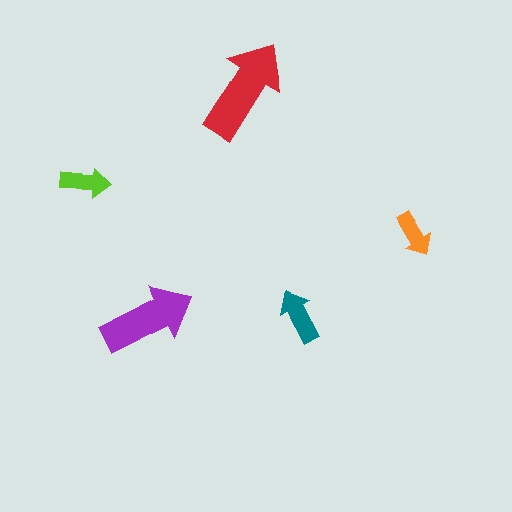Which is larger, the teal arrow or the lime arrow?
The teal one.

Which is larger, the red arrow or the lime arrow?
The red one.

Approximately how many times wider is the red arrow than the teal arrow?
About 2 times wider.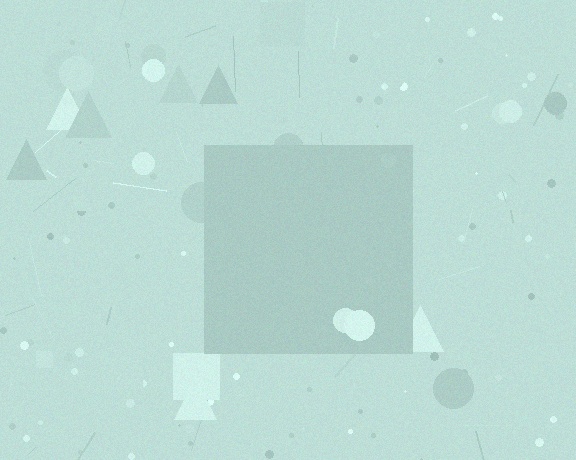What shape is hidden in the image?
A square is hidden in the image.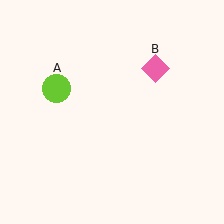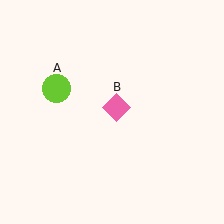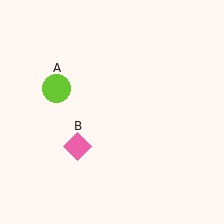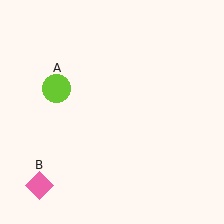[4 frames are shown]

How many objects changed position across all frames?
1 object changed position: pink diamond (object B).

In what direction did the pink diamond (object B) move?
The pink diamond (object B) moved down and to the left.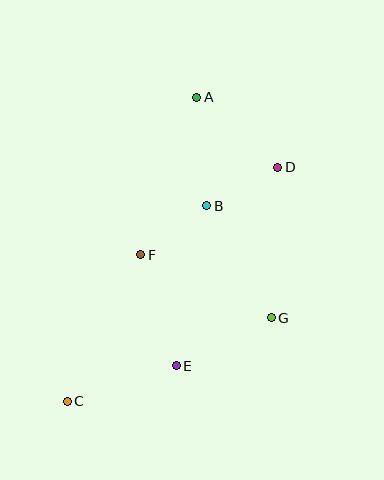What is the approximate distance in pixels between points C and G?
The distance between C and G is approximately 220 pixels.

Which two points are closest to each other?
Points B and D are closest to each other.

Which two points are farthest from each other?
Points A and C are farthest from each other.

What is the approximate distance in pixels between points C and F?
The distance between C and F is approximately 164 pixels.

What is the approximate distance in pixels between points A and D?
The distance between A and D is approximately 107 pixels.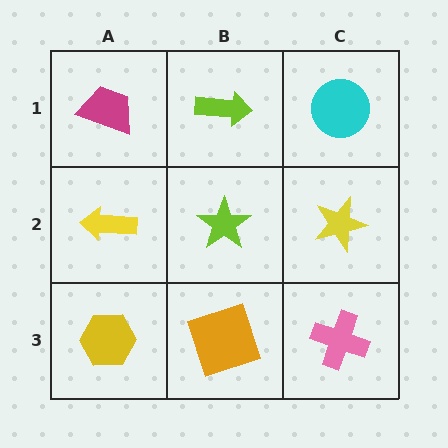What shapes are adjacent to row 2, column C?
A cyan circle (row 1, column C), a pink cross (row 3, column C), a lime star (row 2, column B).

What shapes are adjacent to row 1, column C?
A yellow star (row 2, column C), a lime arrow (row 1, column B).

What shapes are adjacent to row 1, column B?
A lime star (row 2, column B), a magenta trapezoid (row 1, column A), a cyan circle (row 1, column C).